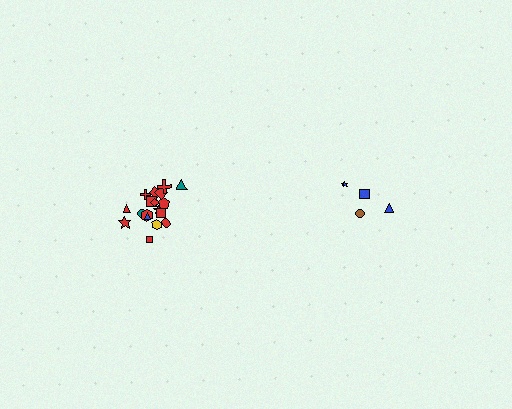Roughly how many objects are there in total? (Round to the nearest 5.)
Roughly 20 objects in total.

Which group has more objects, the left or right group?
The left group.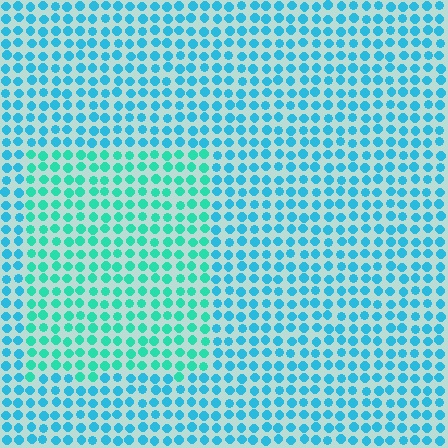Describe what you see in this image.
The image is filled with small cyan elements in a uniform arrangement. A rectangle-shaped region is visible where the elements are tinted to a slightly different hue, forming a subtle color boundary.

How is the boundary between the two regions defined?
The boundary is defined purely by a slight shift in hue (about 29 degrees). Spacing, size, and orientation are identical on both sides.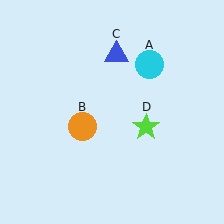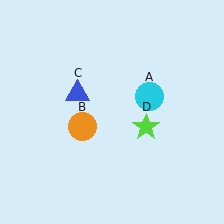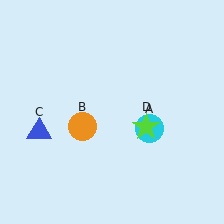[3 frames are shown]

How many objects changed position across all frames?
2 objects changed position: cyan circle (object A), blue triangle (object C).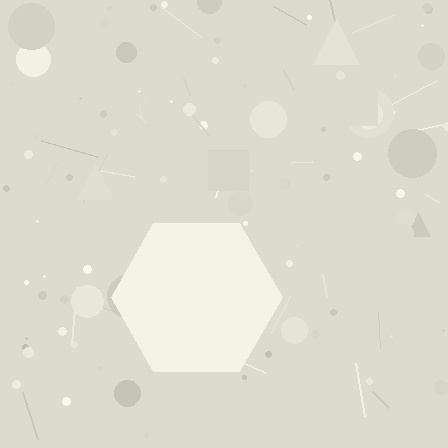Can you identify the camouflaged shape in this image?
The camouflaged shape is a hexagon.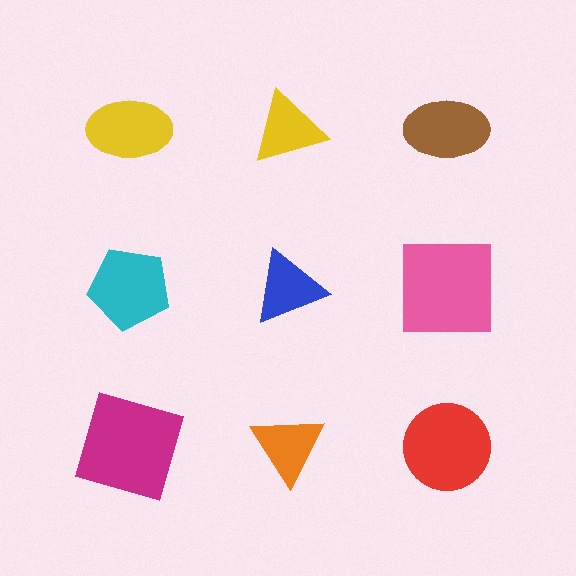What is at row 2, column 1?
A cyan pentagon.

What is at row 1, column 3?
A brown ellipse.